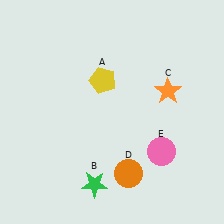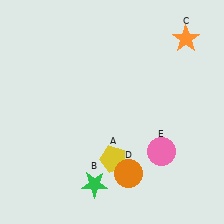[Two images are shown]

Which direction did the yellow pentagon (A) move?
The yellow pentagon (A) moved down.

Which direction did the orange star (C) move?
The orange star (C) moved up.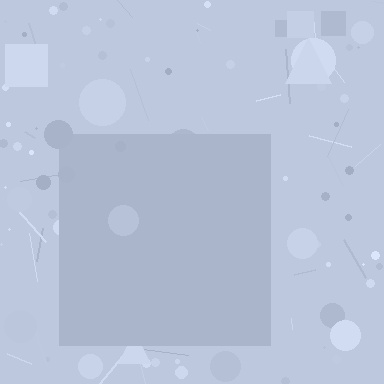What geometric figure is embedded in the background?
A square is embedded in the background.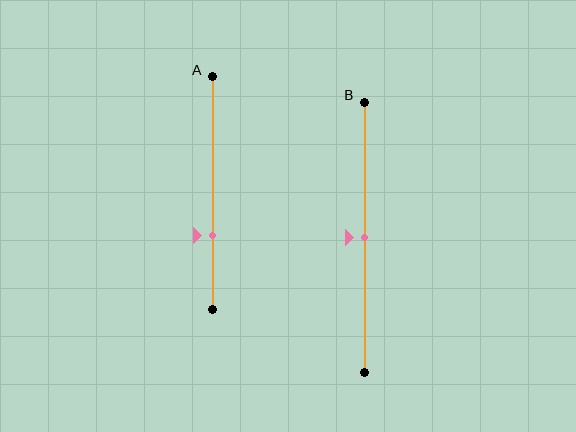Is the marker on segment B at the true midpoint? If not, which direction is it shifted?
Yes, the marker on segment B is at the true midpoint.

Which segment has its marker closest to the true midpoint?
Segment B has its marker closest to the true midpoint.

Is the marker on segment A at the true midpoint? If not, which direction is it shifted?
No, the marker on segment A is shifted downward by about 18% of the segment length.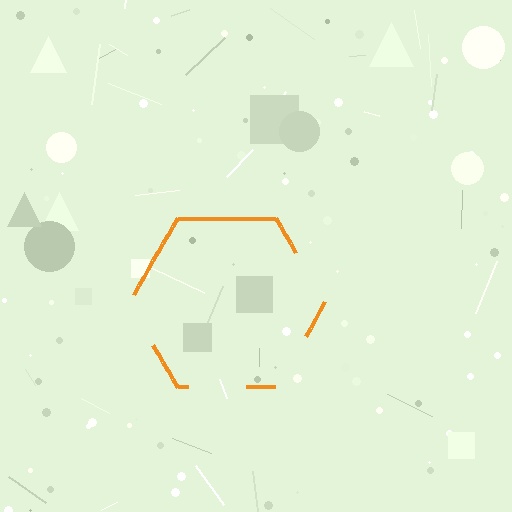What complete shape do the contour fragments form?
The contour fragments form a hexagon.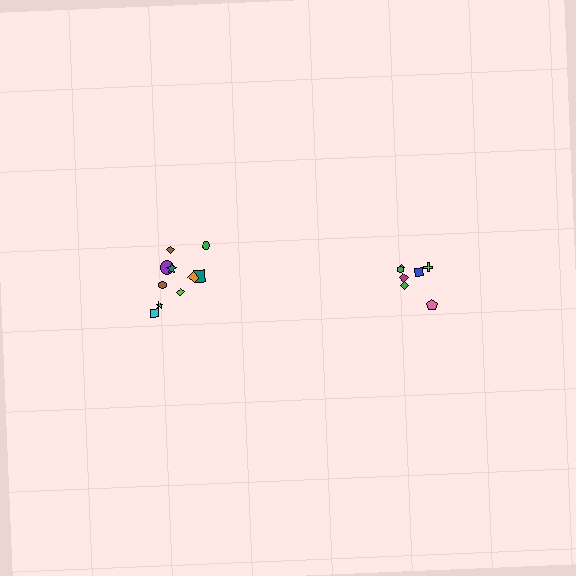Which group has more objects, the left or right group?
The left group.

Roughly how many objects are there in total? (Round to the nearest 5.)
Roughly 15 objects in total.